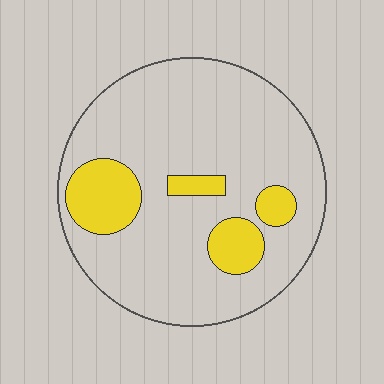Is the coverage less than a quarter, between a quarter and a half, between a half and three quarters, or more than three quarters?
Less than a quarter.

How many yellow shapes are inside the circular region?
4.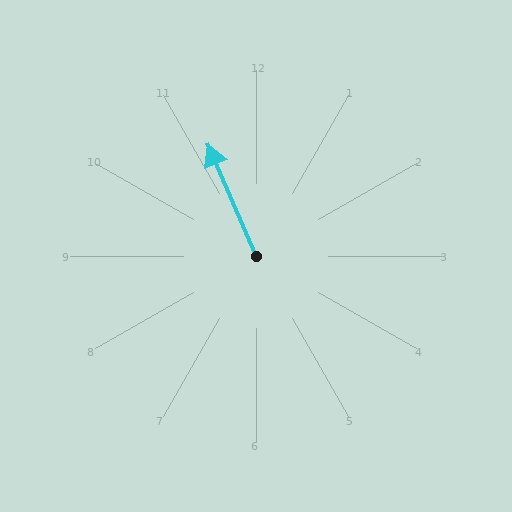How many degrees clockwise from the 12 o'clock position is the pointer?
Approximately 336 degrees.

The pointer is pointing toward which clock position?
Roughly 11 o'clock.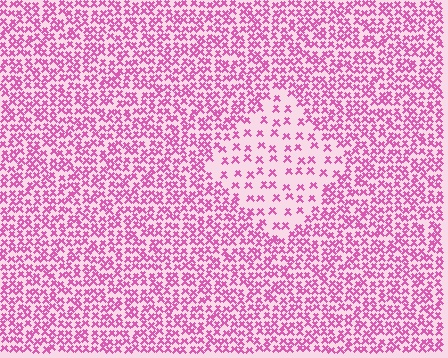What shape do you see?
I see a diamond.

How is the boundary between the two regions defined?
The boundary is defined by a change in element density (approximately 2.4x ratio). All elements are the same color, size, and shape.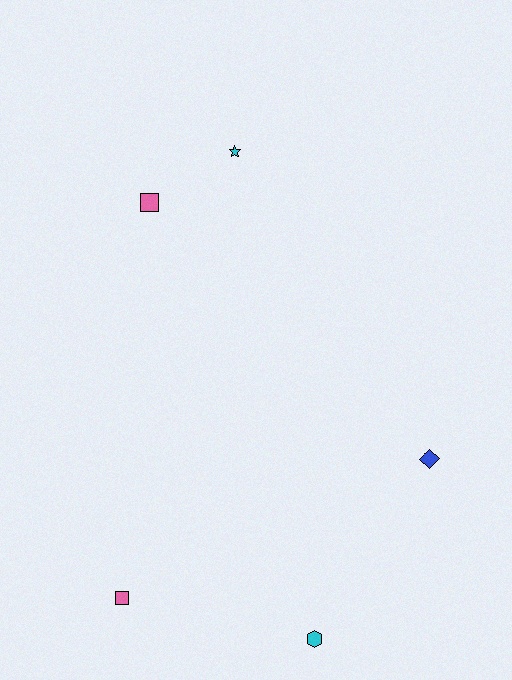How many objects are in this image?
There are 5 objects.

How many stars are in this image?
There is 1 star.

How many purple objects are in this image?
There are no purple objects.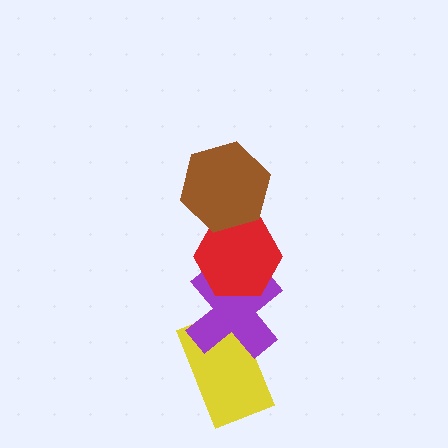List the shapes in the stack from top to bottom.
From top to bottom: the brown hexagon, the red hexagon, the purple cross, the yellow rectangle.